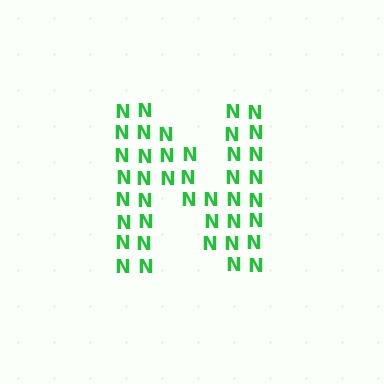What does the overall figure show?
The overall figure shows the letter N.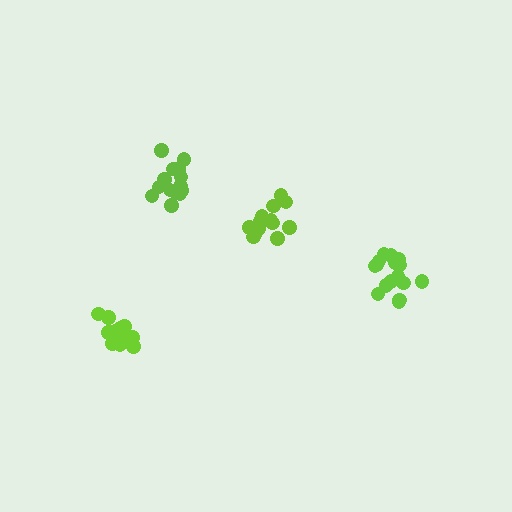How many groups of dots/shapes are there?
There are 4 groups.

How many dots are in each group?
Group 1: 14 dots, Group 2: 16 dots, Group 3: 14 dots, Group 4: 12 dots (56 total).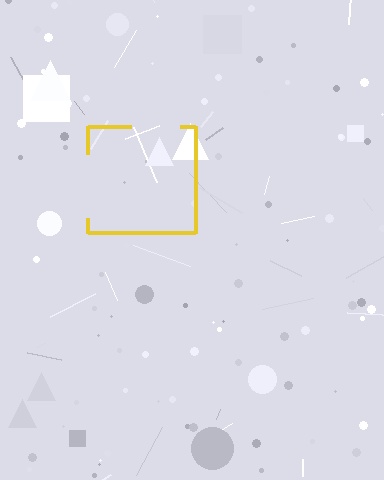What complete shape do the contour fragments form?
The contour fragments form a square.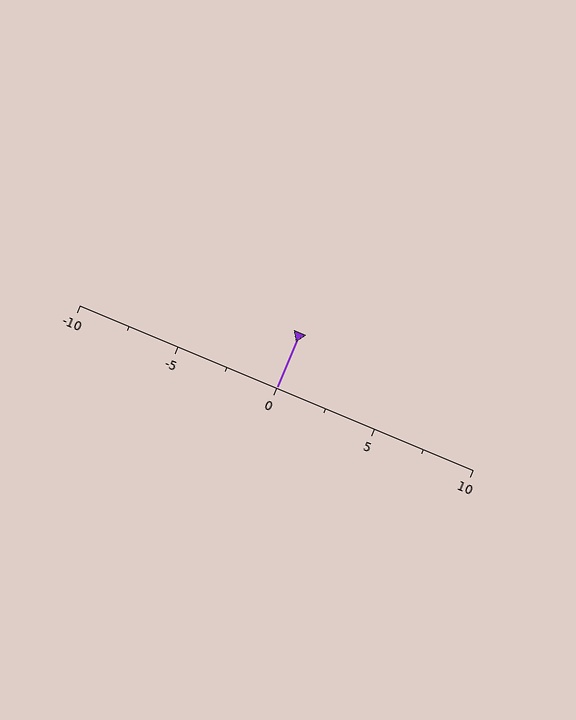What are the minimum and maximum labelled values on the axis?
The axis runs from -10 to 10.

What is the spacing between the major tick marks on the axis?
The major ticks are spaced 5 apart.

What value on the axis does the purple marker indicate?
The marker indicates approximately 0.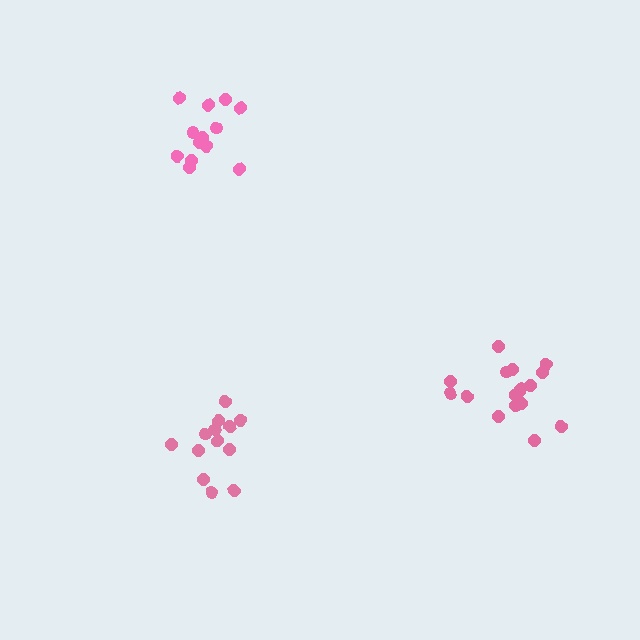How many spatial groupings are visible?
There are 3 spatial groupings.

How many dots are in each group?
Group 1: 13 dots, Group 2: 13 dots, Group 3: 17 dots (43 total).